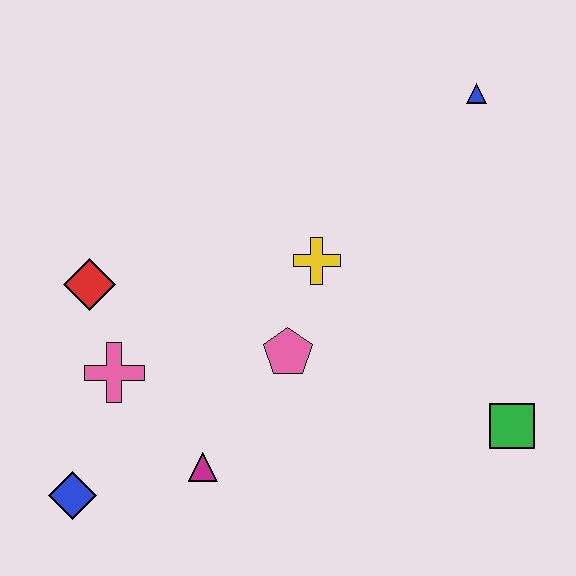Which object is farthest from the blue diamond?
The blue triangle is farthest from the blue diamond.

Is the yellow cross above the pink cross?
Yes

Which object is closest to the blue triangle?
The yellow cross is closest to the blue triangle.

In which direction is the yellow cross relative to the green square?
The yellow cross is to the left of the green square.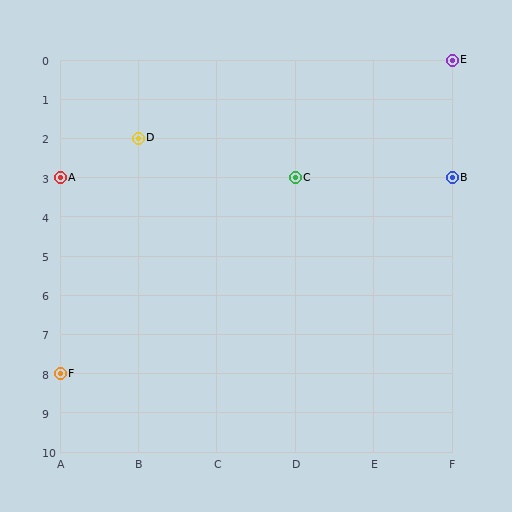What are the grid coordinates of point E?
Point E is at grid coordinates (F, 0).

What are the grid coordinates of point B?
Point B is at grid coordinates (F, 3).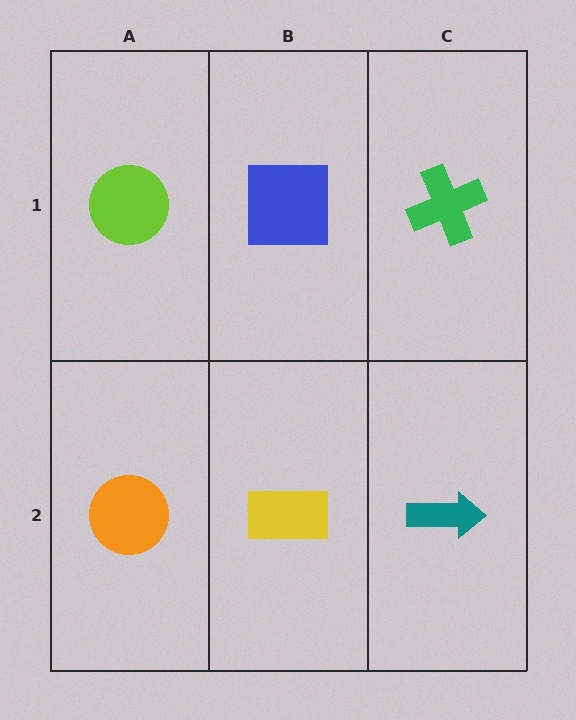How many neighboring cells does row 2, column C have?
2.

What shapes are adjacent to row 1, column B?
A yellow rectangle (row 2, column B), a lime circle (row 1, column A), a green cross (row 1, column C).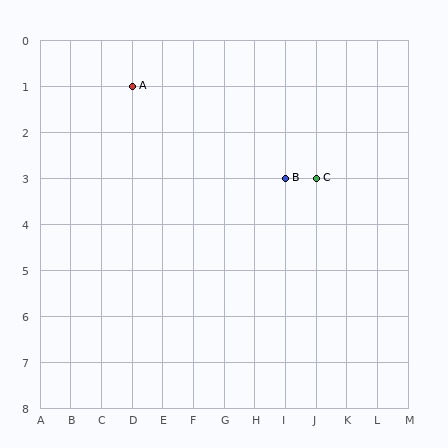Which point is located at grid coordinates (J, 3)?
Point C is at (J, 3).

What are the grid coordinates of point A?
Point A is at grid coordinates (D, 1).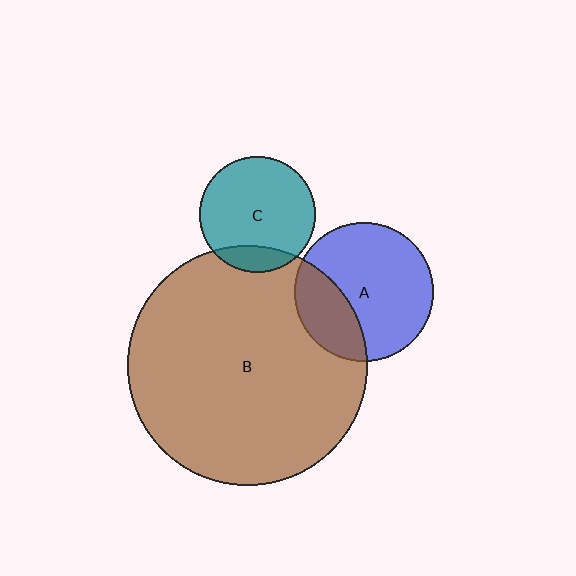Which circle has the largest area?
Circle B (brown).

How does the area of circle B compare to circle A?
Approximately 3.0 times.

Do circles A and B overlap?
Yes.